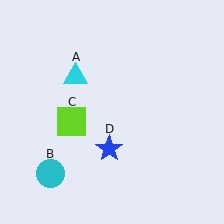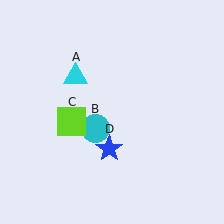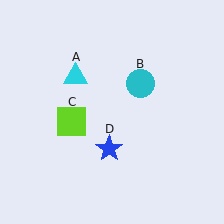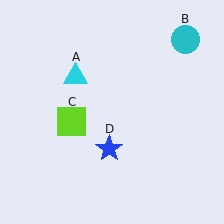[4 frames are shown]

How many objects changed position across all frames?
1 object changed position: cyan circle (object B).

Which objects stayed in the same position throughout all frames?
Cyan triangle (object A) and lime square (object C) and blue star (object D) remained stationary.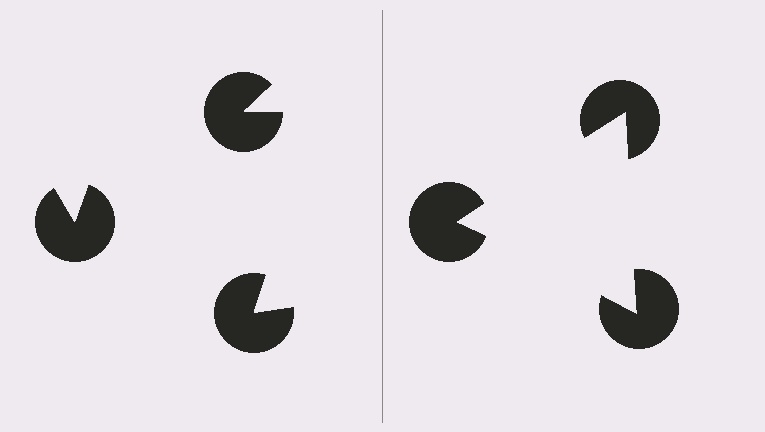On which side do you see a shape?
An illusory triangle appears on the right side. On the left side the wedge cuts are rotated, so no coherent shape forms.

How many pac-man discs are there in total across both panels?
6 — 3 on each side.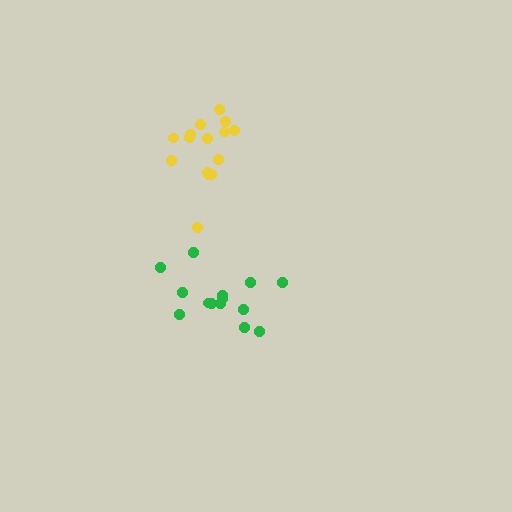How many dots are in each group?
Group 1: 14 dots, Group 2: 15 dots (29 total).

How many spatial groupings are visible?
There are 2 spatial groupings.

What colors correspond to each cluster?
The clusters are colored: green, yellow.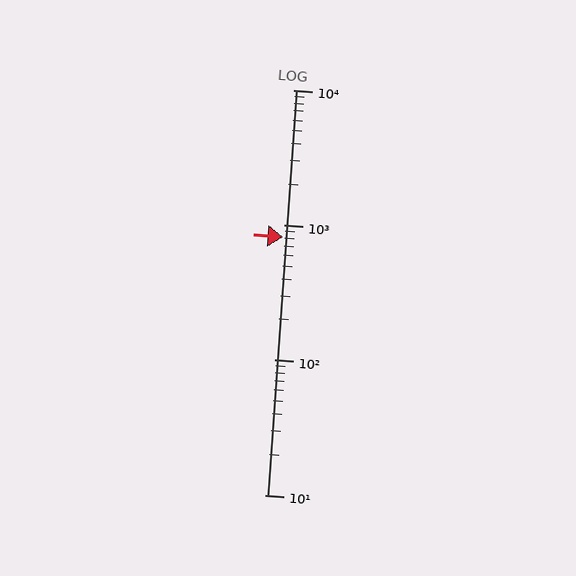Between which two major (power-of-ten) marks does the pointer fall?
The pointer is between 100 and 1000.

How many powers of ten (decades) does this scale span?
The scale spans 3 decades, from 10 to 10000.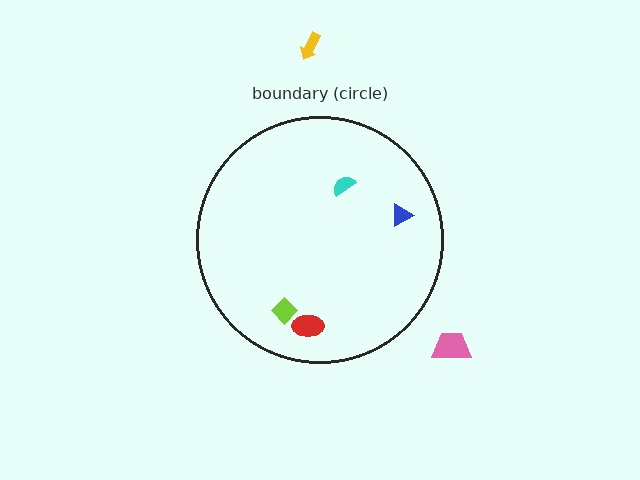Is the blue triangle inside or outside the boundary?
Inside.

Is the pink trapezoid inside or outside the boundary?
Outside.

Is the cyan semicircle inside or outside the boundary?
Inside.